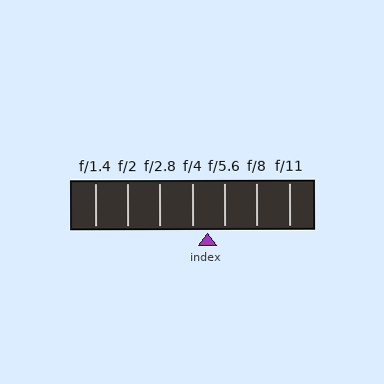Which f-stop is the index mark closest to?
The index mark is closest to f/4.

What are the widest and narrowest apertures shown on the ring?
The widest aperture shown is f/1.4 and the narrowest is f/11.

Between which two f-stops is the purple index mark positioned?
The index mark is between f/4 and f/5.6.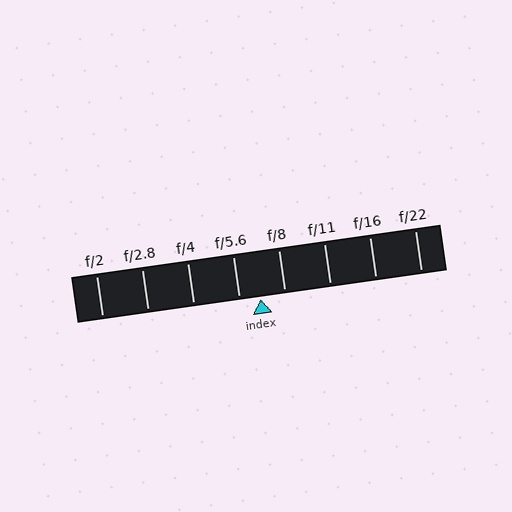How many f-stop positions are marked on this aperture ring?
There are 8 f-stop positions marked.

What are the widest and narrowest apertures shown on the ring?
The widest aperture shown is f/2 and the narrowest is f/22.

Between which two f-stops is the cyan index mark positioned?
The index mark is between f/5.6 and f/8.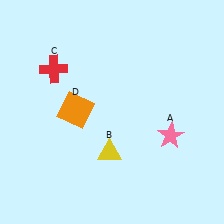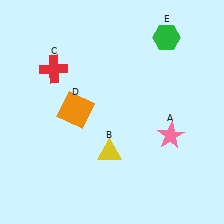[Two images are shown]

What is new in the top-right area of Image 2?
A green hexagon (E) was added in the top-right area of Image 2.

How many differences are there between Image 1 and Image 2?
There is 1 difference between the two images.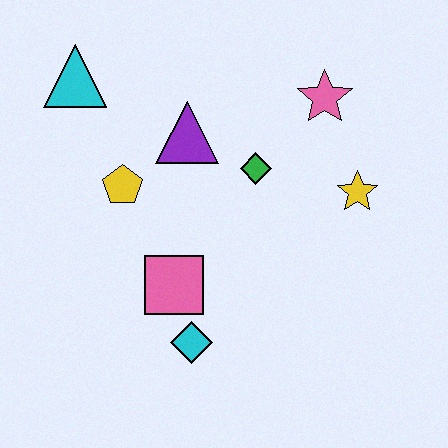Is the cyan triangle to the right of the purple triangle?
No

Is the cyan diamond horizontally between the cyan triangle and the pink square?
No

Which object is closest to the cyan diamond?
The pink square is closest to the cyan diamond.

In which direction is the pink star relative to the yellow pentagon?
The pink star is to the right of the yellow pentagon.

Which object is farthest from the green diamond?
The cyan triangle is farthest from the green diamond.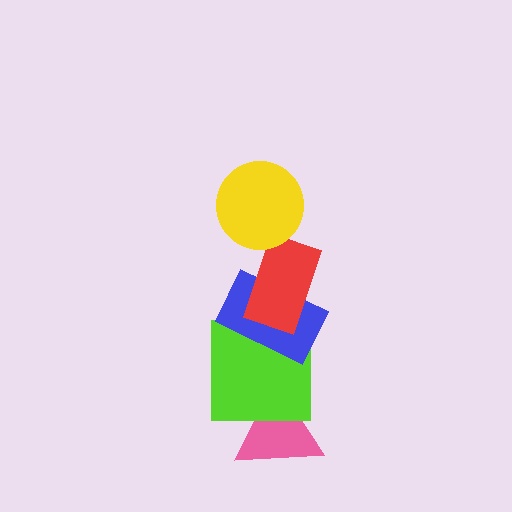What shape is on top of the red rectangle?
The yellow circle is on top of the red rectangle.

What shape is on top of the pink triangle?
The lime square is on top of the pink triangle.